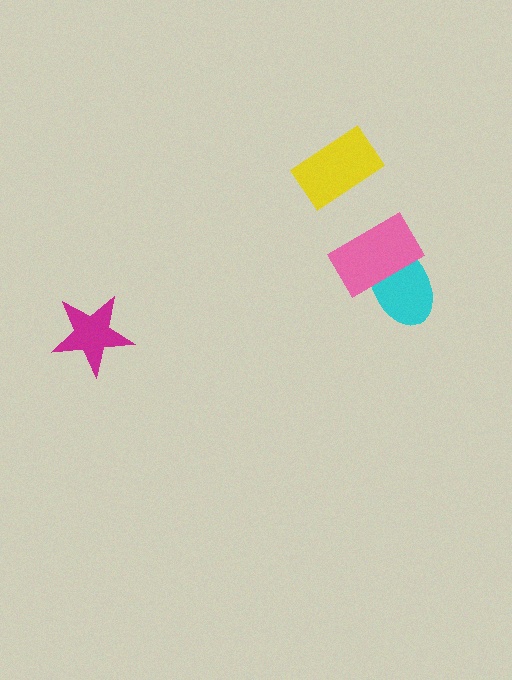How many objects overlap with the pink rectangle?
1 object overlaps with the pink rectangle.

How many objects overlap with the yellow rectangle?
0 objects overlap with the yellow rectangle.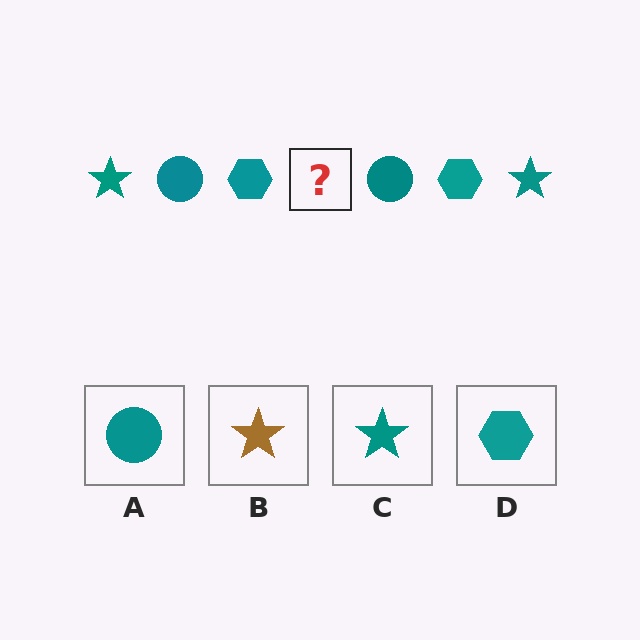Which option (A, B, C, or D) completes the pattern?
C.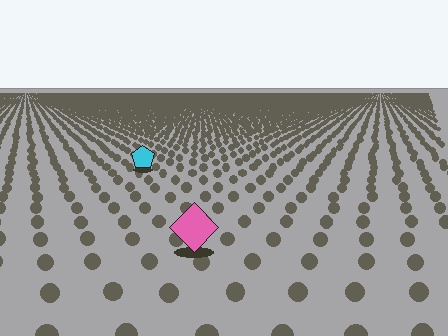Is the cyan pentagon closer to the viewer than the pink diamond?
No. The pink diamond is closer — you can tell from the texture gradient: the ground texture is coarser near it.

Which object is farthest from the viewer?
The cyan pentagon is farthest from the viewer. It appears smaller and the ground texture around it is denser.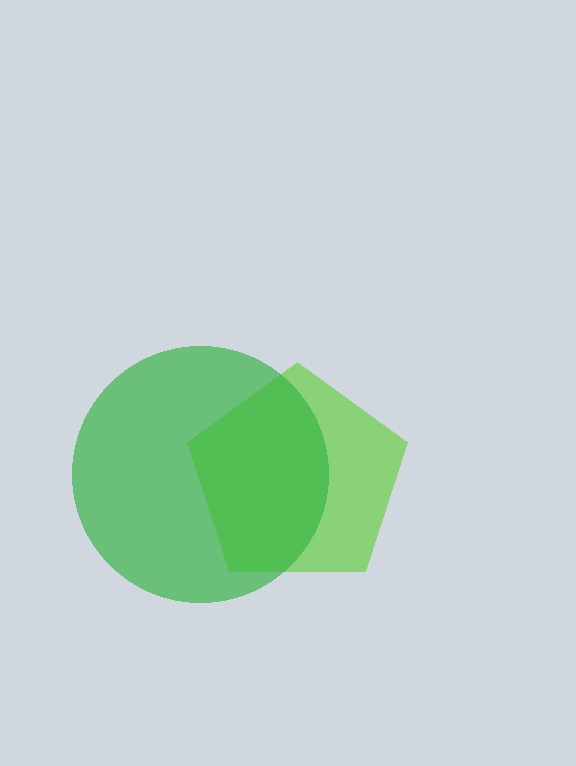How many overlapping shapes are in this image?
There are 2 overlapping shapes in the image.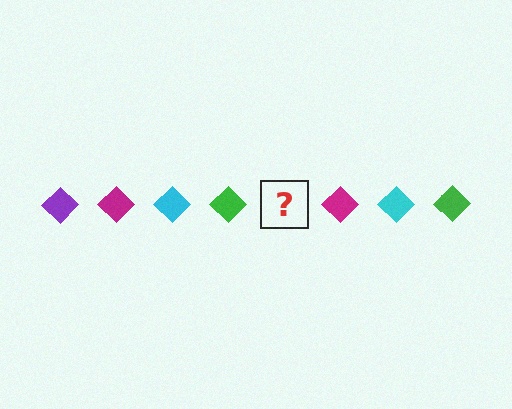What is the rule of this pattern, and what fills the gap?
The rule is that the pattern cycles through purple, magenta, cyan, green diamonds. The gap should be filled with a purple diamond.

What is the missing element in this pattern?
The missing element is a purple diamond.